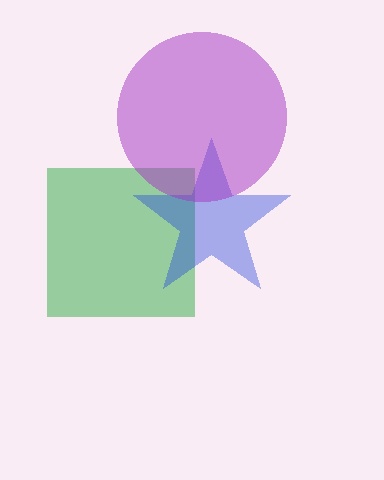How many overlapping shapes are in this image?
There are 3 overlapping shapes in the image.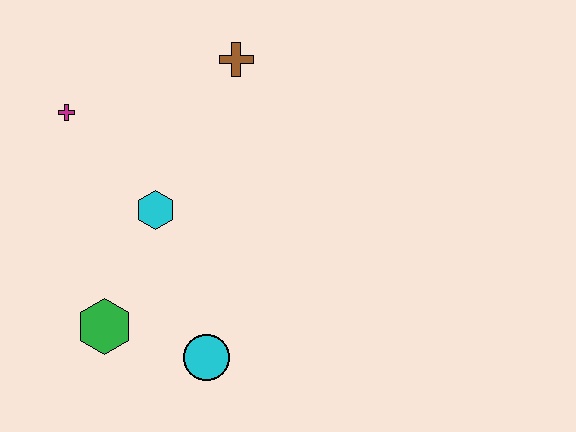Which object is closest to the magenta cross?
The cyan hexagon is closest to the magenta cross.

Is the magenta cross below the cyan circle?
No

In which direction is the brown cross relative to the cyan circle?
The brown cross is above the cyan circle.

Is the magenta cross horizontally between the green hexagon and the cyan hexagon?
No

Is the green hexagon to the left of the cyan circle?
Yes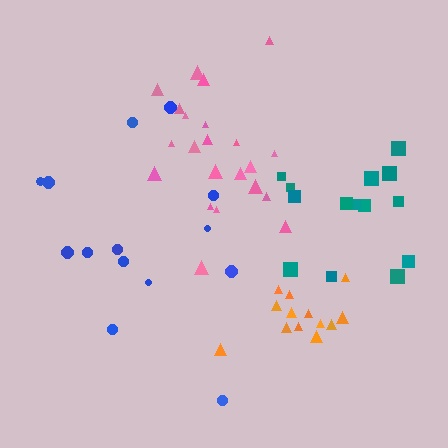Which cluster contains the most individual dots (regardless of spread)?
Pink (22).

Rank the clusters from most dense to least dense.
orange, pink, teal, blue.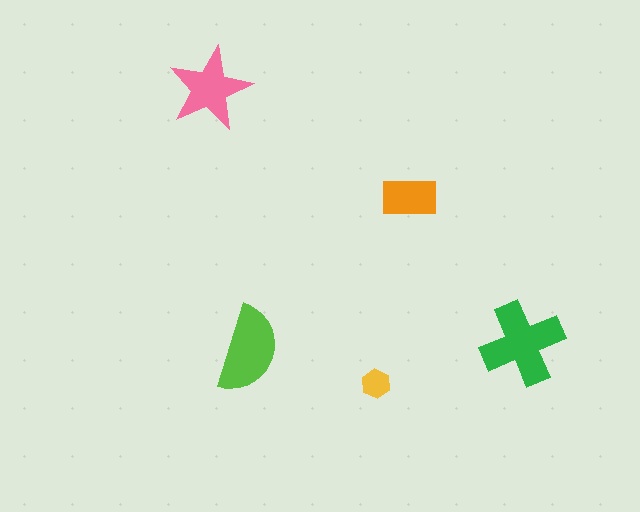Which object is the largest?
The green cross.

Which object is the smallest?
The yellow hexagon.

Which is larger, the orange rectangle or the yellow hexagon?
The orange rectangle.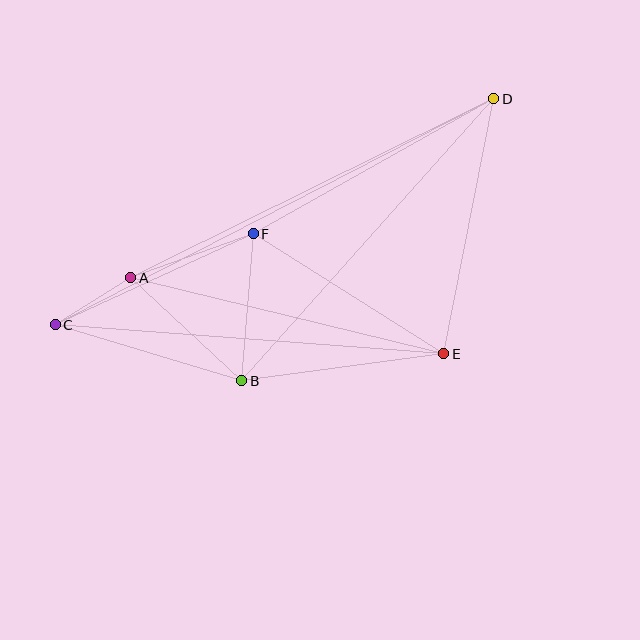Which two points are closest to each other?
Points A and C are closest to each other.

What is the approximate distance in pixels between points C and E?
The distance between C and E is approximately 390 pixels.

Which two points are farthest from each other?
Points C and D are farthest from each other.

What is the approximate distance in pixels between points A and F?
The distance between A and F is approximately 130 pixels.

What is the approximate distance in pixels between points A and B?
The distance between A and B is approximately 151 pixels.